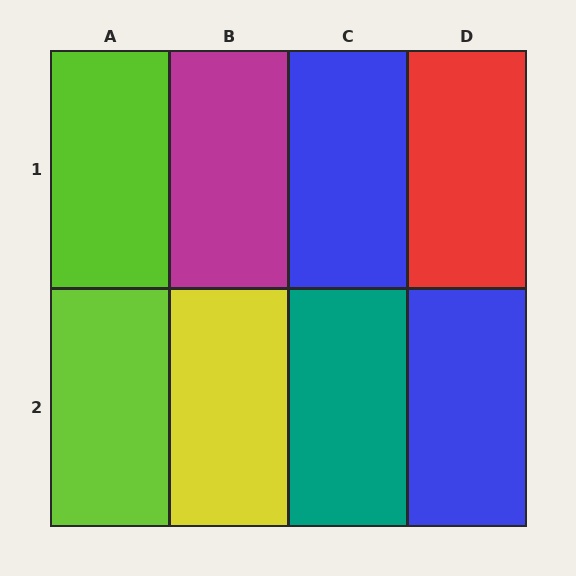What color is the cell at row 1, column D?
Red.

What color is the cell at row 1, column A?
Lime.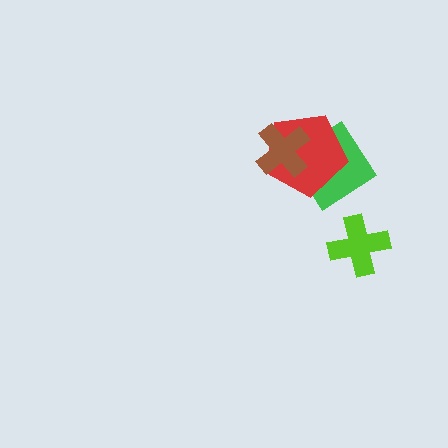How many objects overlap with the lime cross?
0 objects overlap with the lime cross.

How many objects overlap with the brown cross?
2 objects overlap with the brown cross.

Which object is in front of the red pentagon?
The brown cross is in front of the red pentagon.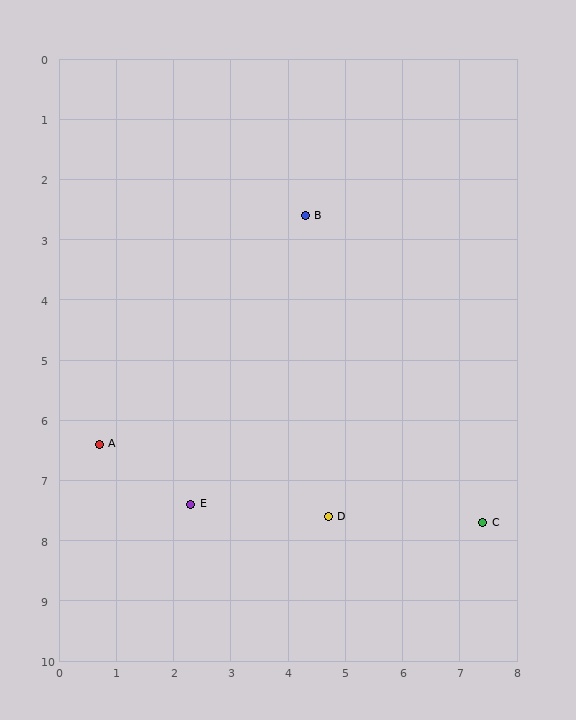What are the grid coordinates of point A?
Point A is at approximately (0.7, 6.4).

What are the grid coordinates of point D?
Point D is at approximately (4.7, 7.6).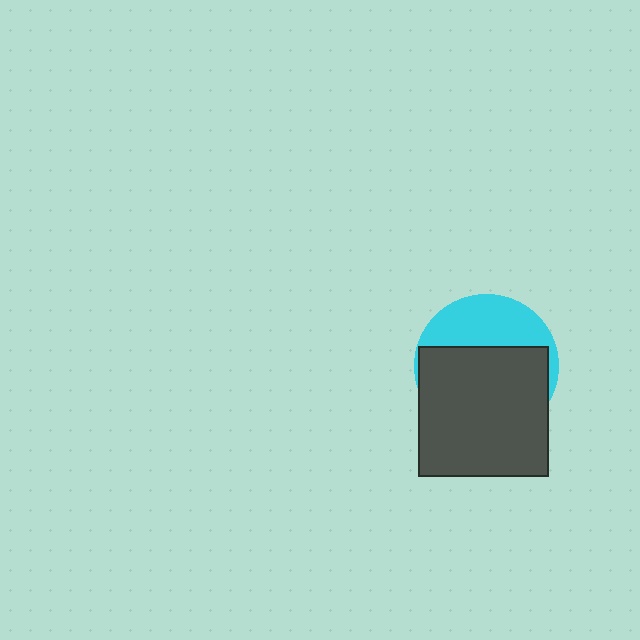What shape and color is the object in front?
The object in front is a dark gray rectangle.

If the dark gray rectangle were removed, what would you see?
You would see the complete cyan circle.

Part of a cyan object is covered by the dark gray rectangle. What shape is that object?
It is a circle.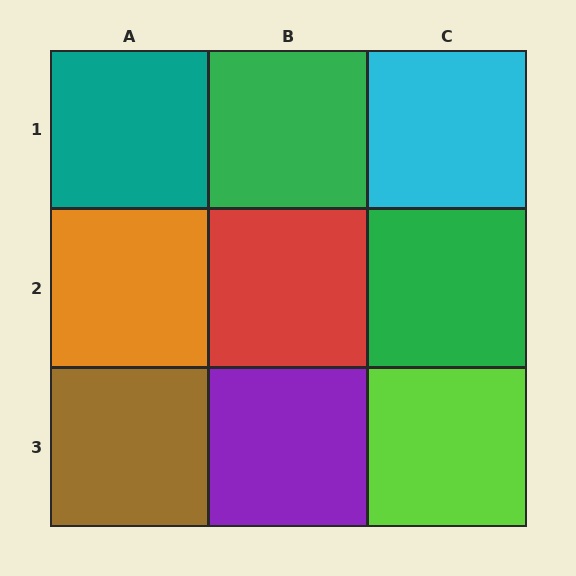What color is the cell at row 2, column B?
Red.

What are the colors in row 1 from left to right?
Teal, green, cyan.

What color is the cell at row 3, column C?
Lime.